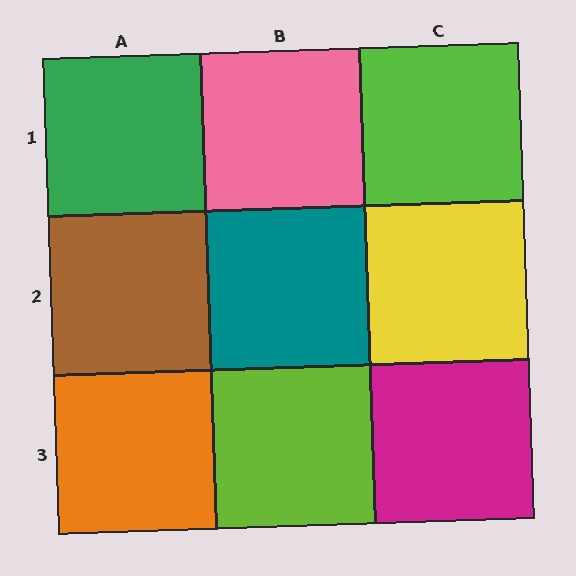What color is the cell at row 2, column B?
Teal.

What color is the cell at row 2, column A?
Brown.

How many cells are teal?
1 cell is teal.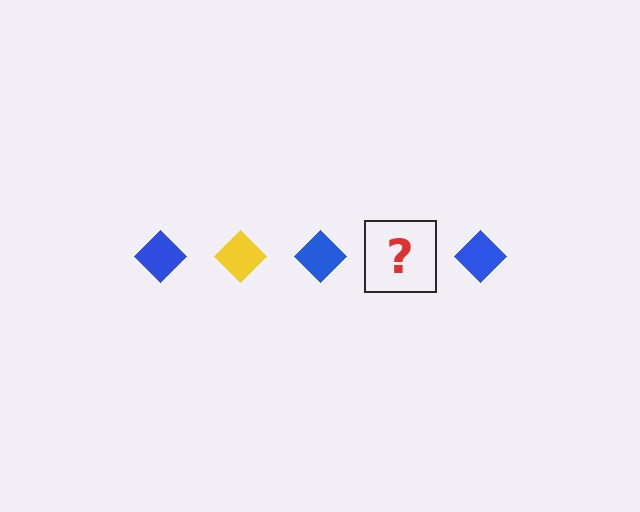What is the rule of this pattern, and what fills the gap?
The rule is that the pattern cycles through blue, yellow diamonds. The gap should be filled with a yellow diamond.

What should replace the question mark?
The question mark should be replaced with a yellow diamond.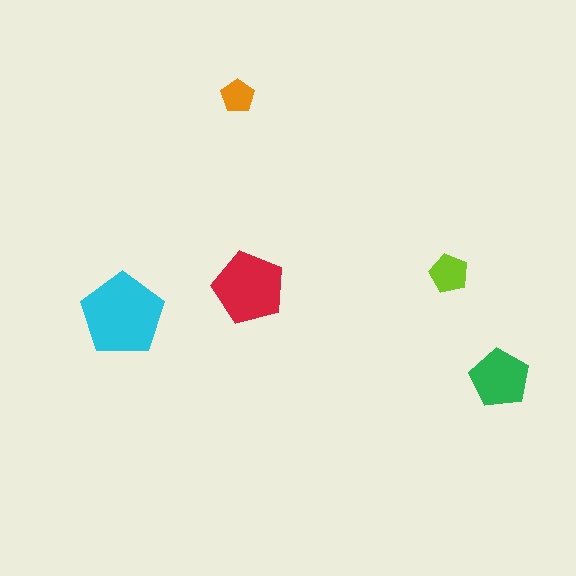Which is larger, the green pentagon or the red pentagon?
The red one.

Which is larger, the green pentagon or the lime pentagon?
The green one.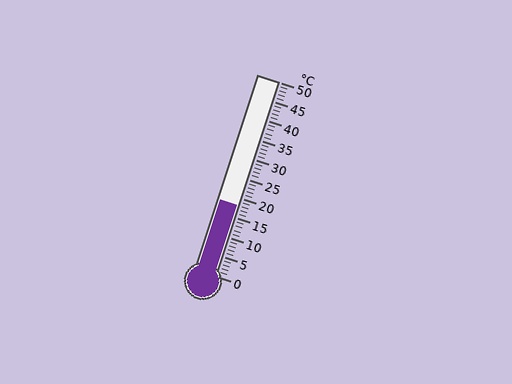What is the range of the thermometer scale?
The thermometer scale ranges from 0°C to 50°C.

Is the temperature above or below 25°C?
The temperature is below 25°C.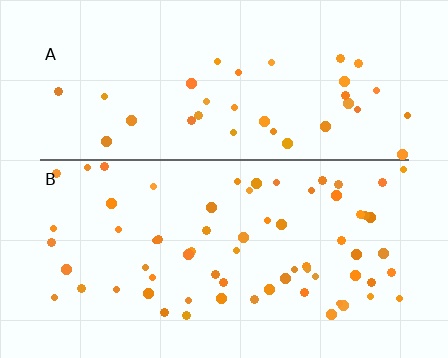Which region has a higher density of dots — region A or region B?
B (the bottom).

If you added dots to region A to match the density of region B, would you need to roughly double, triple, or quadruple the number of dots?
Approximately double.